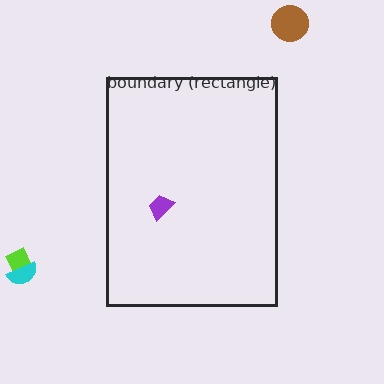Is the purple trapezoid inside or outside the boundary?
Inside.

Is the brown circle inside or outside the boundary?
Outside.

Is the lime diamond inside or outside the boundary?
Outside.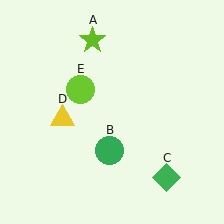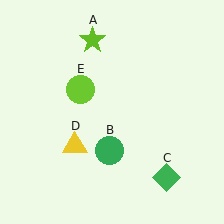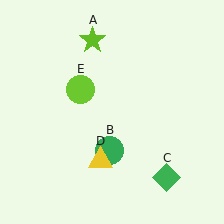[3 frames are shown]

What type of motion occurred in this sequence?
The yellow triangle (object D) rotated counterclockwise around the center of the scene.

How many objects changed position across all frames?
1 object changed position: yellow triangle (object D).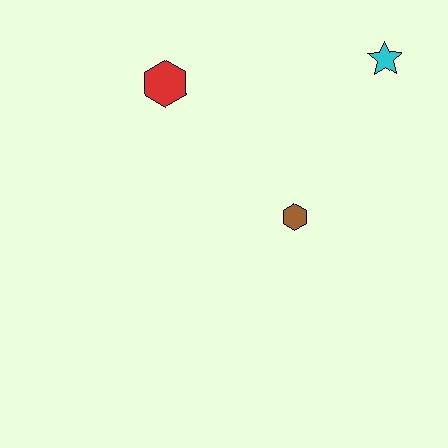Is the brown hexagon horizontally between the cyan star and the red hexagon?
Yes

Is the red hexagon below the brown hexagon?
No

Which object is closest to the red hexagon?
The brown hexagon is closest to the red hexagon.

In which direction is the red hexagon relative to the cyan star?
The red hexagon is to the left of the cyan star.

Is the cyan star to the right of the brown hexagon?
Yes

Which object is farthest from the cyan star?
The red hexagon is farthest from the cyan star.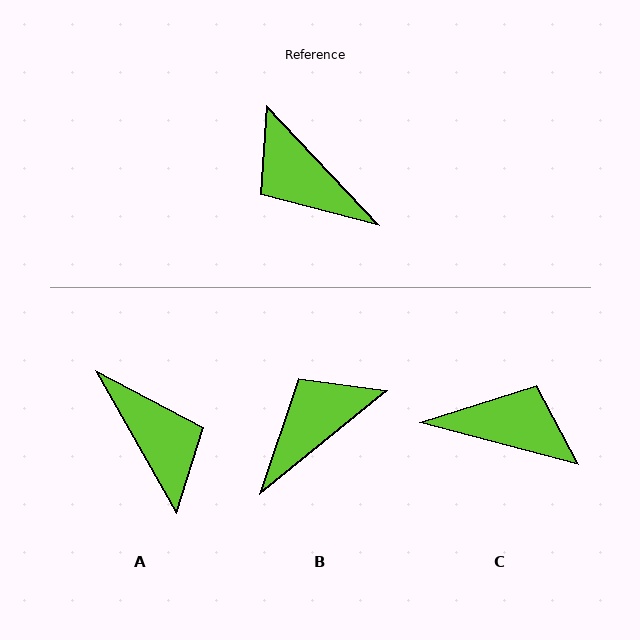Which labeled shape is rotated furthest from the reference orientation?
A, about 166 degrees away.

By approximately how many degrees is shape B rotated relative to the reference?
Approximately 94 degrees clockwise.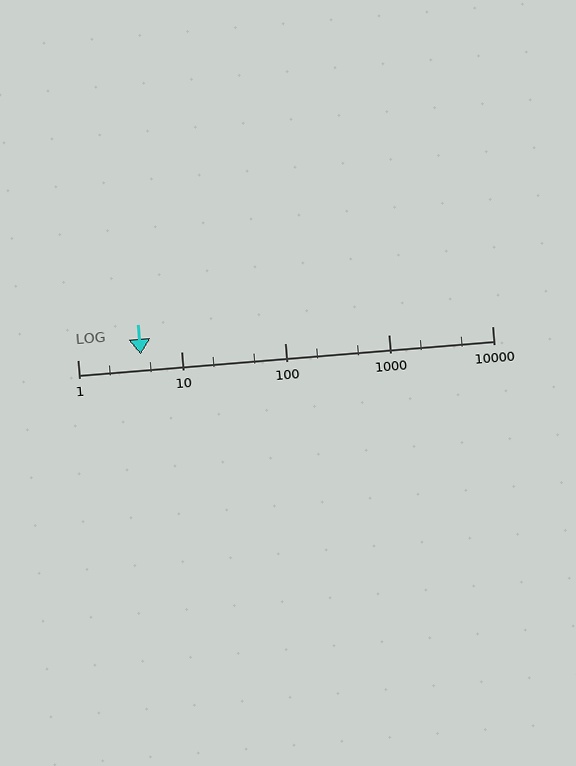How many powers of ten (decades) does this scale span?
The scale spans 4 decades, from 1 to 10000.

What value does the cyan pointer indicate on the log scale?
The pointer indicates approximately 4.1.